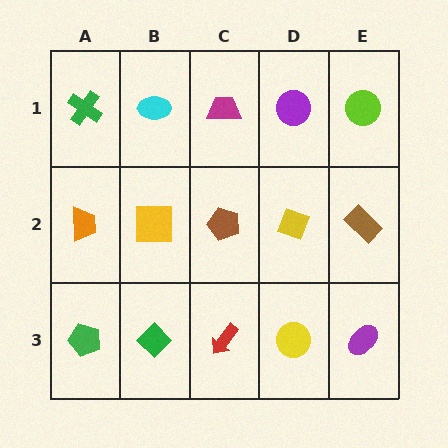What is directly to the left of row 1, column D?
A magenta trapezoid.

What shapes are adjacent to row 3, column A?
An orange trapezoid (row 2, column A), a green diamond (row 3, column B).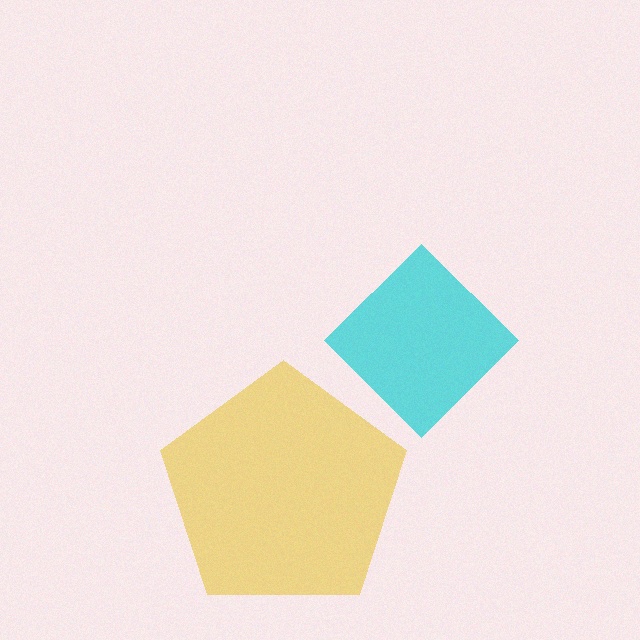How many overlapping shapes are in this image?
There are 2 overlapping shapes in the image.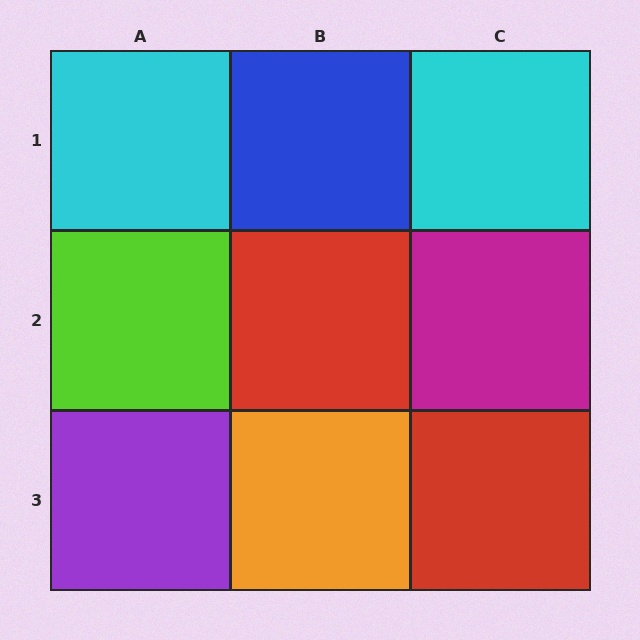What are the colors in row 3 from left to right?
Purple, orange, red.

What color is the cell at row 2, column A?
Lime.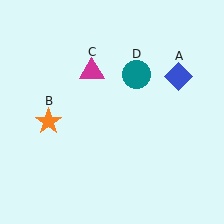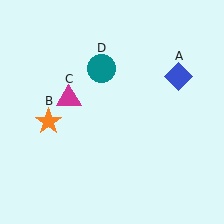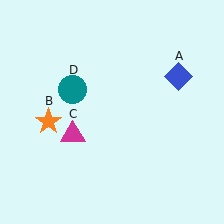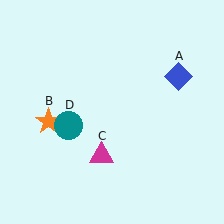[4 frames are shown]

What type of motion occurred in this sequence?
The magenta triangle (object C), teal circle (object D) rotated counterclockwise around the center of the scene.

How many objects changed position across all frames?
2 objects changed position: magenta triangle (object C), teal circle (object D).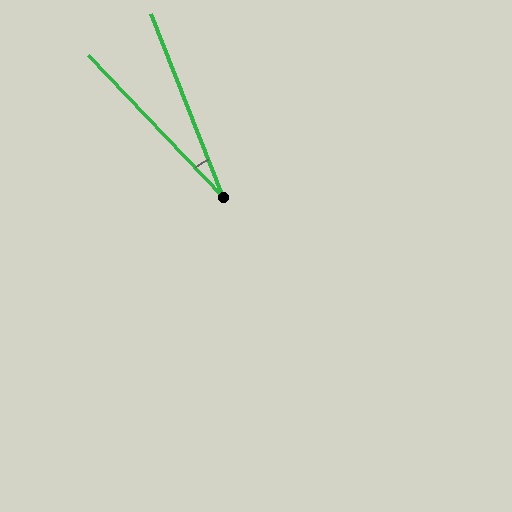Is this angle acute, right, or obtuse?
It is acute.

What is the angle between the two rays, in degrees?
Approximately 22 degrees.